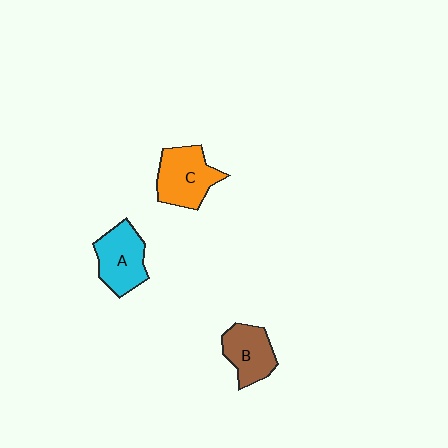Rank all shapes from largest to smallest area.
From largest to smallest: C (orange), A (cyan), B (brown).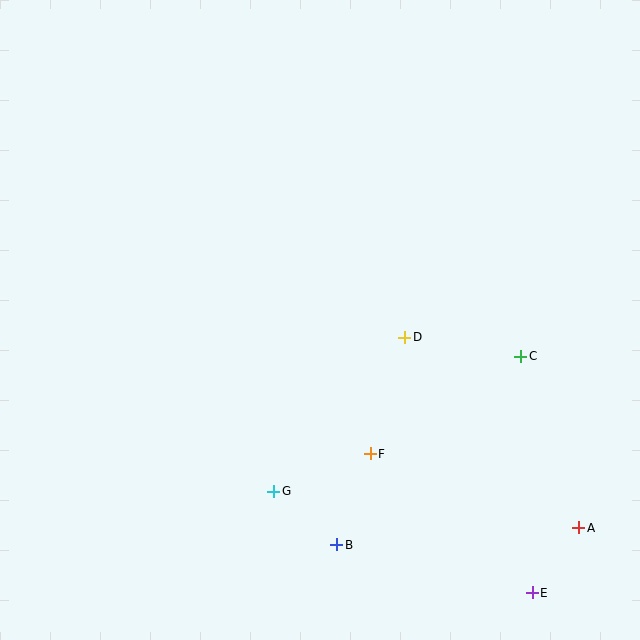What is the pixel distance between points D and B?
The distance between D and B is 218 pixels.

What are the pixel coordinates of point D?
Point D is at (405, 337).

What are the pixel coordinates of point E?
Point E is at (532, 593).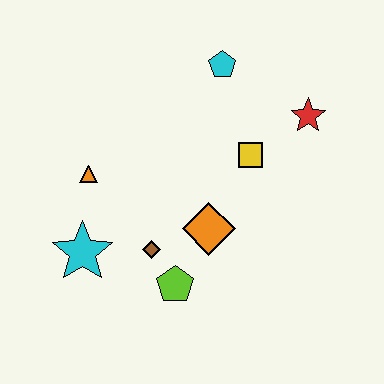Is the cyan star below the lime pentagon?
No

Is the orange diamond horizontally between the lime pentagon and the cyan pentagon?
Yes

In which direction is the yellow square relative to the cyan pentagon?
The yellow square is below the cyan pentagon.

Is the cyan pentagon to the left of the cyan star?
No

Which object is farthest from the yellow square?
The cyan star is farthest from the yellow square.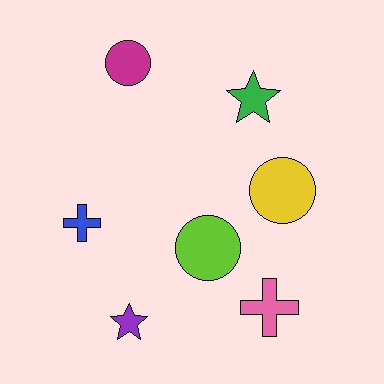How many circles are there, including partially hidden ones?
There are 3 circles.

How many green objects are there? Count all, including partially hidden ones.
There is 1 green object.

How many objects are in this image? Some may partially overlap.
There are 7 objects.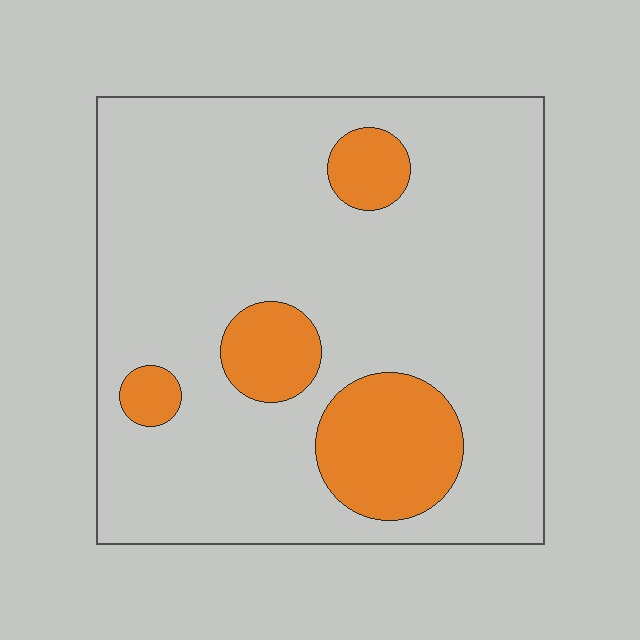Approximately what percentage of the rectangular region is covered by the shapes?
Approximately 15%.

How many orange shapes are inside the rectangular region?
4.